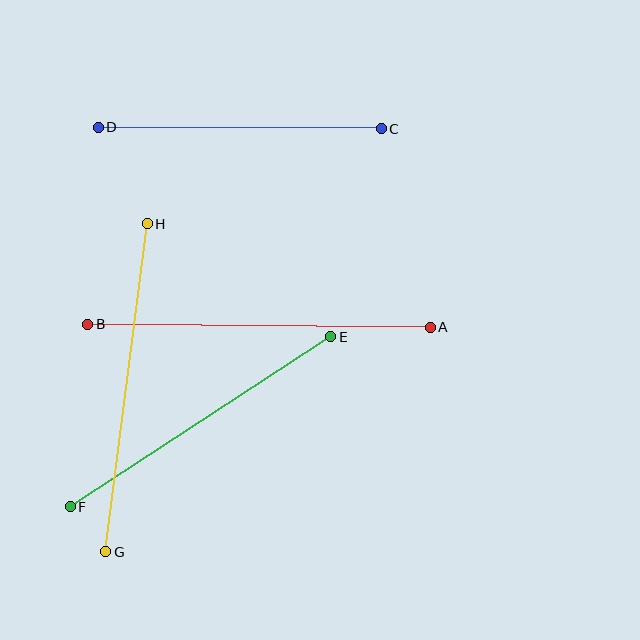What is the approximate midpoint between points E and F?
The midpoint is at approximately (201, 422) pixels.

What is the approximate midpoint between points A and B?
The midpoint is at approximately (259, 326) pixels.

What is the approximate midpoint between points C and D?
The midpoint is at approximately (240, 128) pixels.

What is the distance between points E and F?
The distance is approximately 311 pixels.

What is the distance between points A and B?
The distance is approximately 342 pixels.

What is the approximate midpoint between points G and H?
The midpoint is at approximately (127, 388) pixels.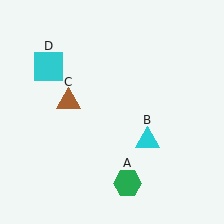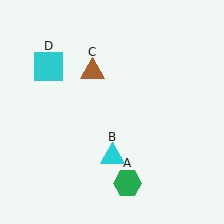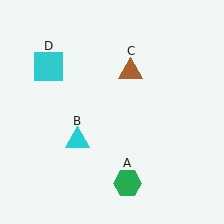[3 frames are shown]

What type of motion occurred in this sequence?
The cyan triangle (object B), brown triangle (object C) rotated clockwise around the center of the scene.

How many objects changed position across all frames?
2 objects changed position: cyan triangle (object B), brown triangle (object C).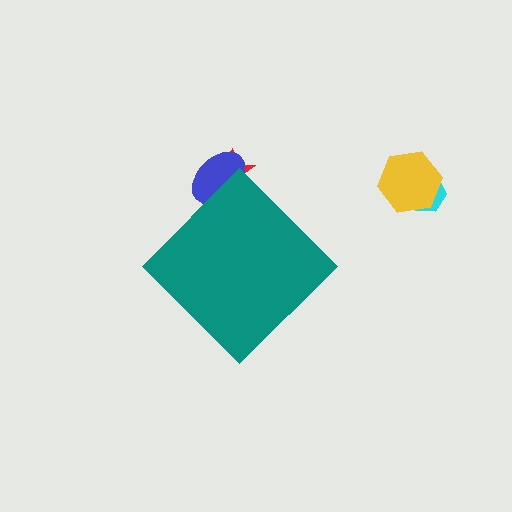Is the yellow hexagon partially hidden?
No, the yellow hexagon is fully visible.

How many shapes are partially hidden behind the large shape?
2 shapes are partially hidden.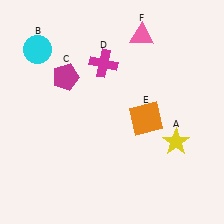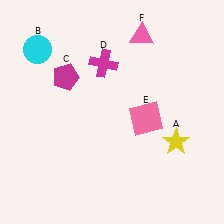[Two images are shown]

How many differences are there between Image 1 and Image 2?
There is 1 difference between the two images.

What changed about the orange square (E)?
In Image 1, E is orange. In Image 2, it changed to pink.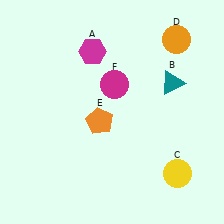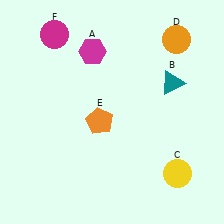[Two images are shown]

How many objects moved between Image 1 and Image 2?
1 object moved between the two images.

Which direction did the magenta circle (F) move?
The magenta circle (F) moved left.